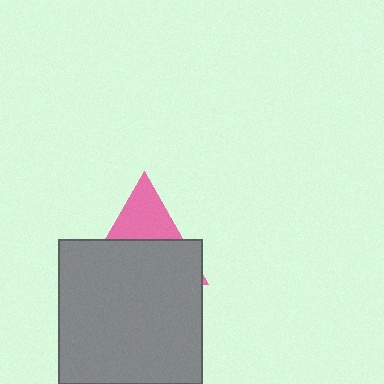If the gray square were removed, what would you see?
You would see the complete pink triangle.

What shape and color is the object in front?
The object in front is a gray square.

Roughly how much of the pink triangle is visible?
A small part of it is visible (roughly 36%).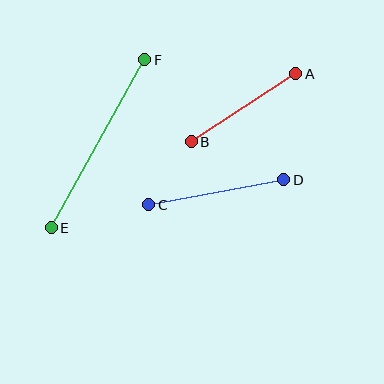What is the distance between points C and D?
The distance is approximately 137 pixels.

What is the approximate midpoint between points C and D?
The midpoint is at approximately (216, 192) pixels.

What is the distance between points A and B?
The distance is approximately 125 pixels.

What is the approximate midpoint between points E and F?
The midpoint is at approximately (98, 144) pixels.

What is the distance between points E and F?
The distance is approximately 192 pixels.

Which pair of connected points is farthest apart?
Points E and F are farthest apart.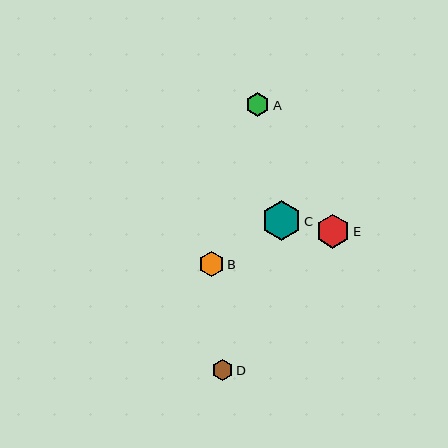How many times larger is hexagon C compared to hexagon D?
Hexagon C is approximately 1.9 times the size of hexagon D.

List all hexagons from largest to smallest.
From largest to smallest: C, E, B, A, D.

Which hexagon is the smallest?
Hexagon D is the smallest with a size of approximately 21 pixels.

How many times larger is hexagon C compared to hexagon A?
Hexagon C is approximately 1.7 times the size of hexagon A.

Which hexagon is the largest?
Hexagon C is the largest with a size of approximately 40 pixels.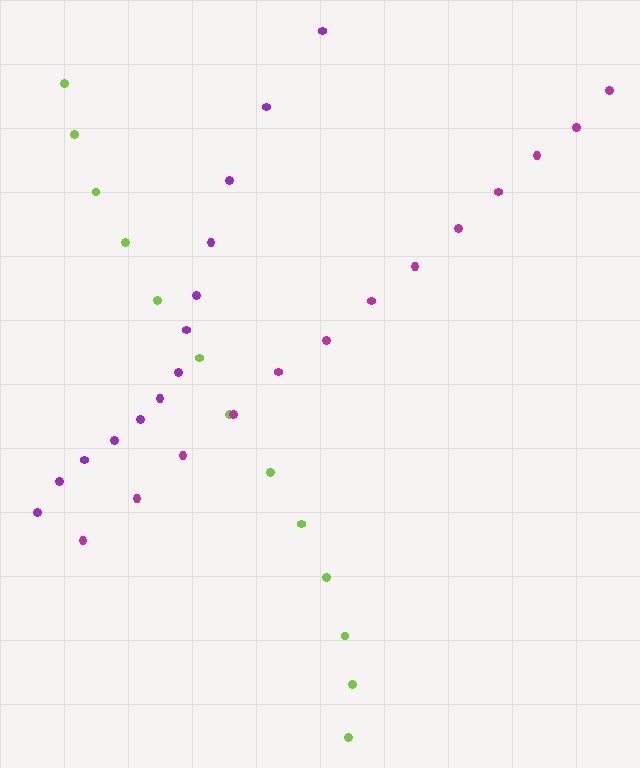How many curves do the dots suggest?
There are 3 distinct paths.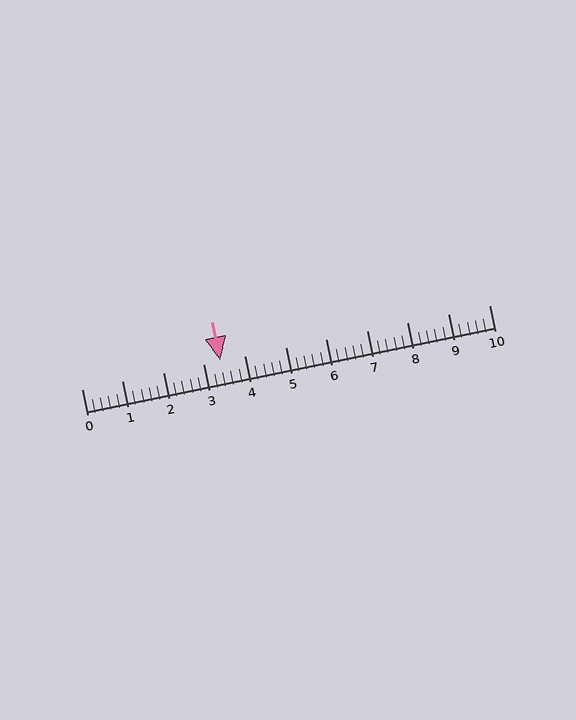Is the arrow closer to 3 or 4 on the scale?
The arrow is closer to 3.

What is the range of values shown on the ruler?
The ruler shows values from 0 to 10.